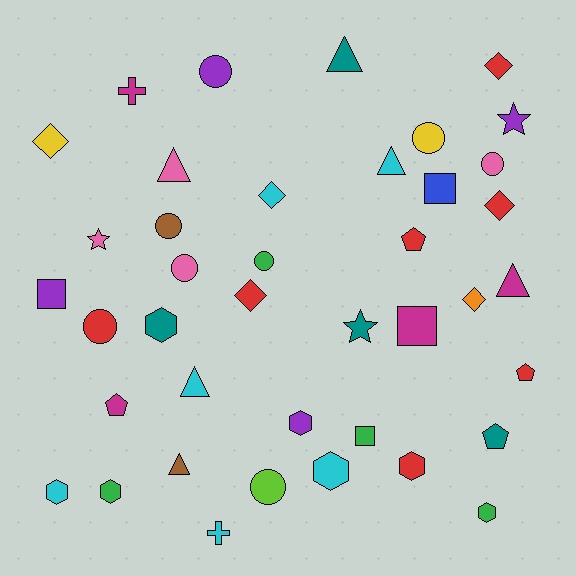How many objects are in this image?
There are 40 objects.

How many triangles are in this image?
There are 6 triangles.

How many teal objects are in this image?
There are 4 teal objects.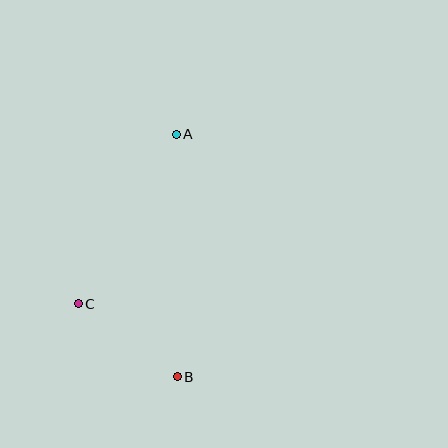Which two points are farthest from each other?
Points A and B are farthest from each other.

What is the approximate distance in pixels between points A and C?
The distance between A and C is approximately 196 pixels.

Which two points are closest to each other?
Points B and C are closest to each other.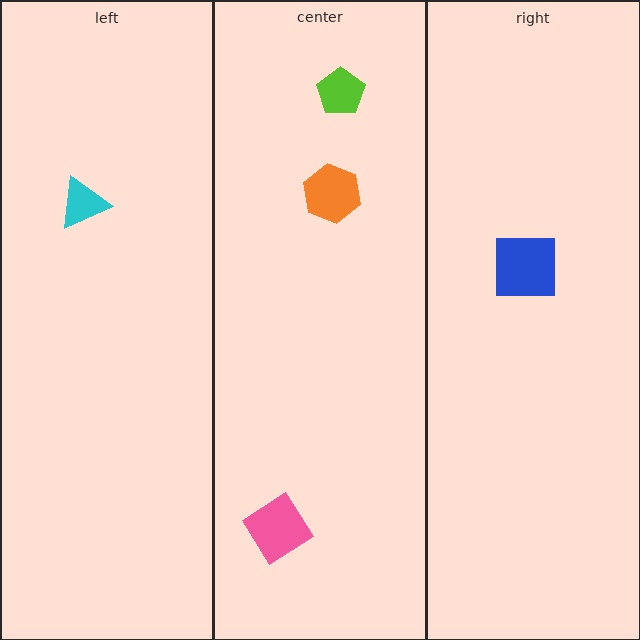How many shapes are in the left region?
1.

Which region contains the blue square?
The right region.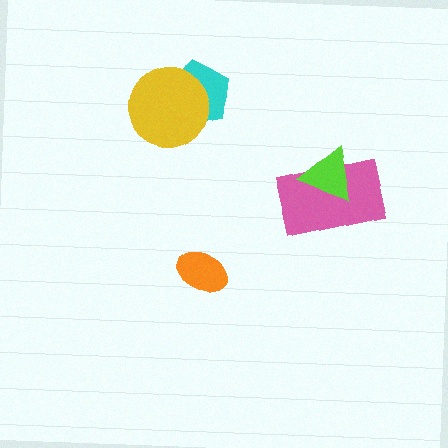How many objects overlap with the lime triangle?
1 object overlaps with the lime triangle.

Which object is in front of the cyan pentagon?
The yellow circle is in front of the cyan pentagon.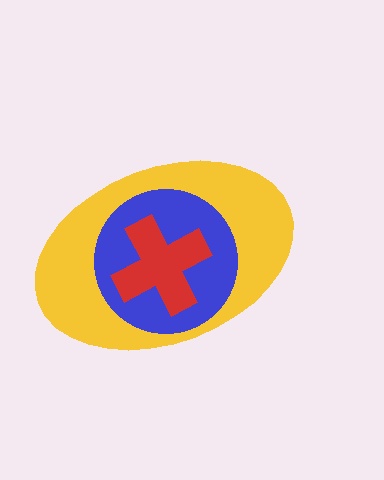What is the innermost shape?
The red cross.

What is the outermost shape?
The yellow ellipse.